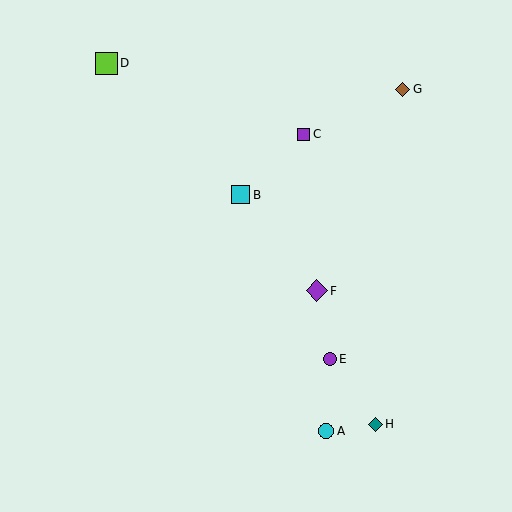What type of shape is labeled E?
Shape E is a purple circle.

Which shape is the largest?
The lime square (labeled D) is the largest.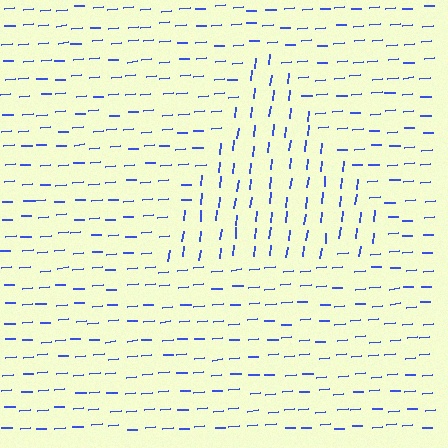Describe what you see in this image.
The image is filled with small blue line segments. A triangle region in the image has lines oriented differently from the surrounding lines, creating a visible texture boundary.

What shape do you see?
I see a triangle.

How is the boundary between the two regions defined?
The boundary is defined purely by a change in line orientation (approximately 79 degrees difference). All lines are the same color and thickness.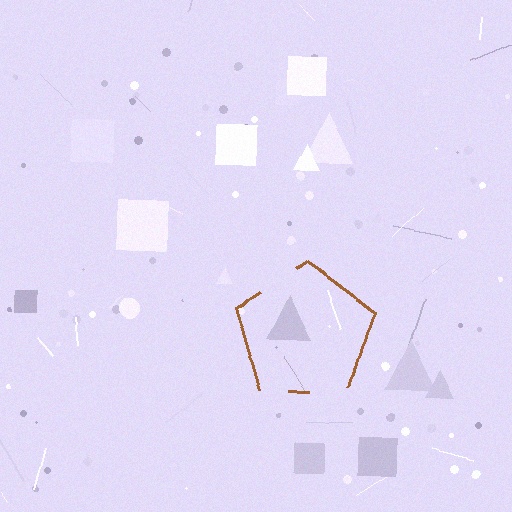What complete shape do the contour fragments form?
The contour fragments form a pentagon.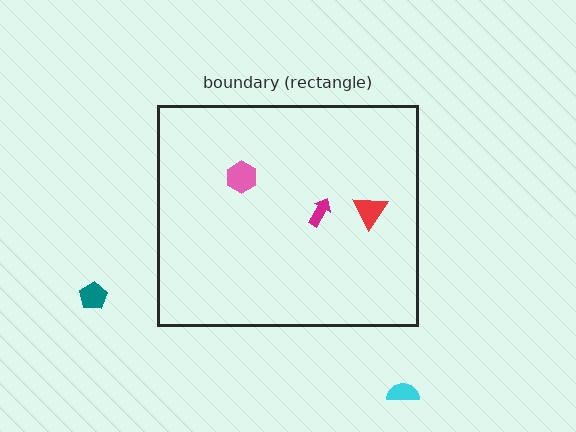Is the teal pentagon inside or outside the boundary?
Outside.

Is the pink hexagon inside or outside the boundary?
Inside.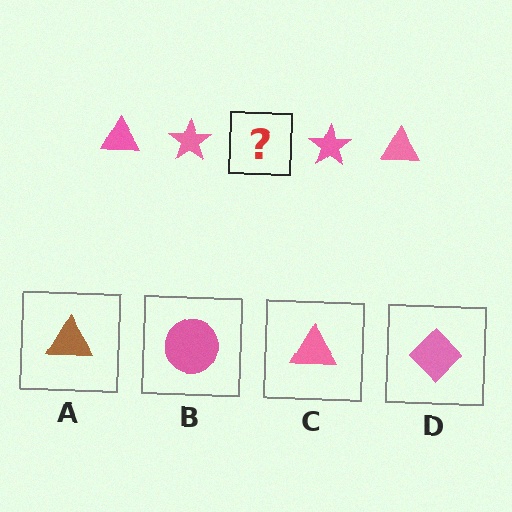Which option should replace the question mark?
Option C.